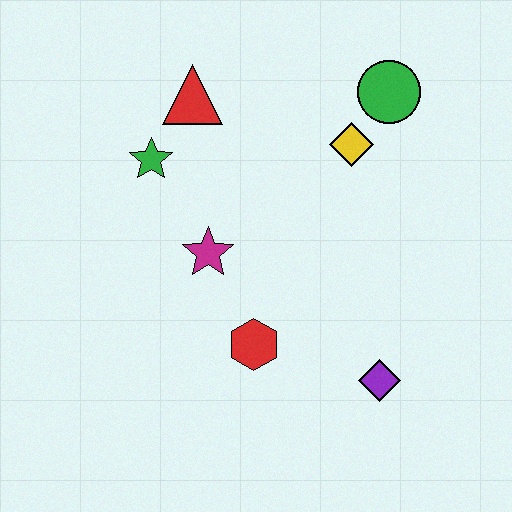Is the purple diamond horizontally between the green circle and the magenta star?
Yes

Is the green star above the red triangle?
No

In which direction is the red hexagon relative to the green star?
The red hexagon is below the green star.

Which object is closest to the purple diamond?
The red hexagon is closest to the purple diamond.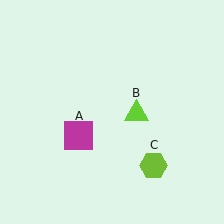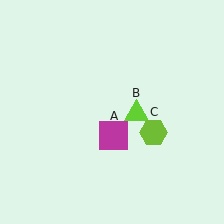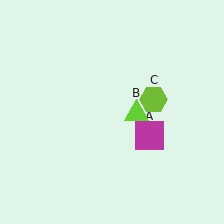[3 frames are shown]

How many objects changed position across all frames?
2 objects changed position: magenta square (object A), lime hexagon (object C).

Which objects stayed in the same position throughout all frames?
Lime triangle (object B) remained stationary.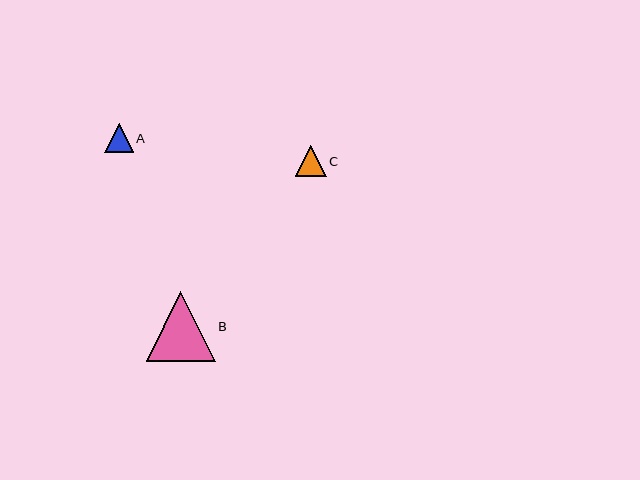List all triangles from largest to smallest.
From largest to smallest: B, C, A.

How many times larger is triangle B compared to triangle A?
Triangle B is approximately 2.4 times the size of triangle A.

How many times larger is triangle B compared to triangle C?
Triangle B is approximately 2.2 times the size of triangle C.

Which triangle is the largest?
Triangle B is the largest with a size of approximately 69 pixels.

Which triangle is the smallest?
Triangle A is the smallest with a size of approximately 29 pixels.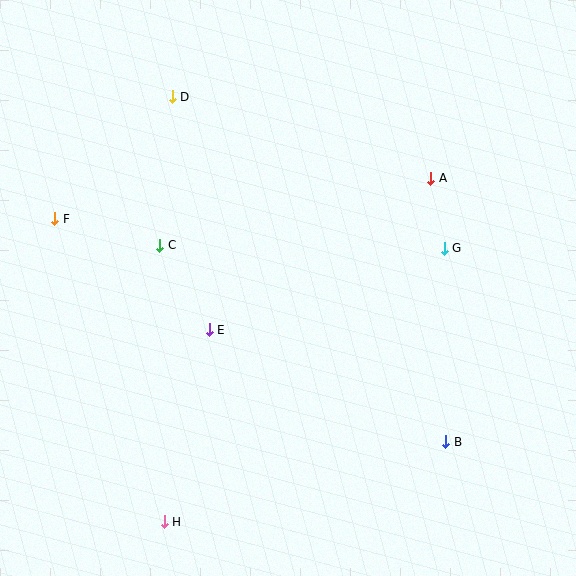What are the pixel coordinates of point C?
Point C is at (160, 245).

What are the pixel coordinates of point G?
Point G is at (444, 248).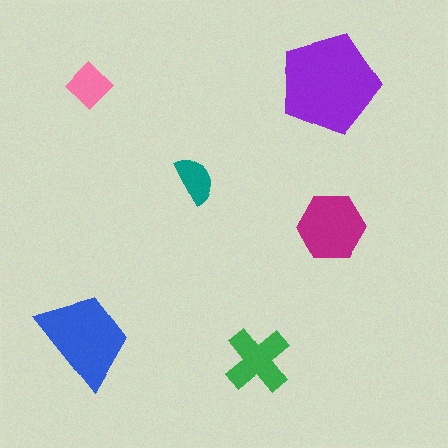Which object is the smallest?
The teal semicircle.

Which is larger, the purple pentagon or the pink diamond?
The purple pentagon.